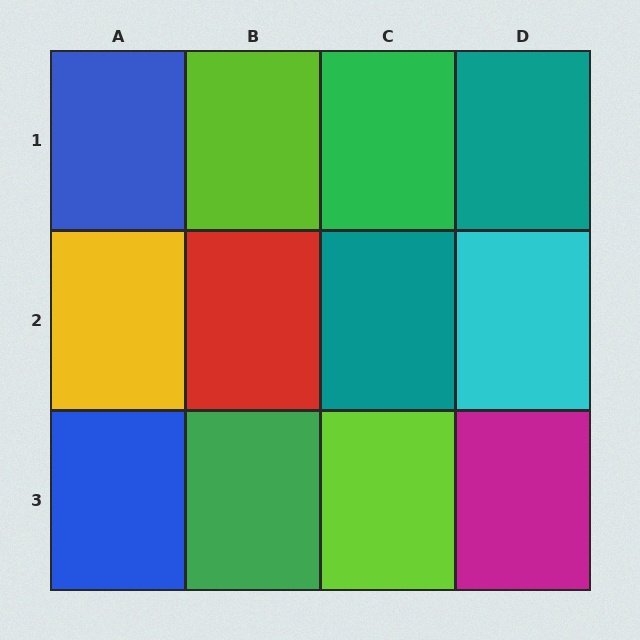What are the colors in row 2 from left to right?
Yellow, red, teal, cyan.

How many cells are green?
2 cells are green.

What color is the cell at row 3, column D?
Magenta.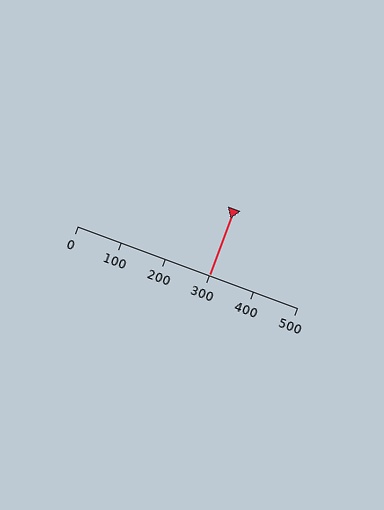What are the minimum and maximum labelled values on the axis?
The axis runs from 0 to 500.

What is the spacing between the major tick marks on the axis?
The major ticks are spaced 100 apart.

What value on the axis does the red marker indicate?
The marker indicates approximately 300.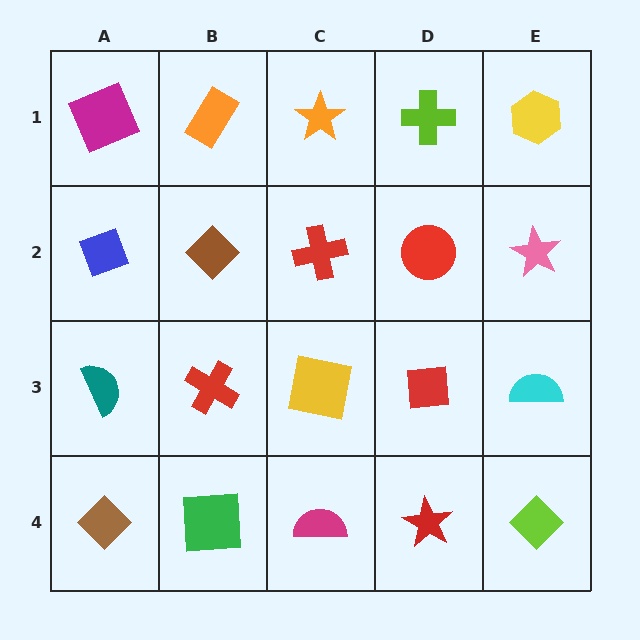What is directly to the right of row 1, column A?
An orange rectangle.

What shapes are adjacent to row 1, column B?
A brown diamond (row 2, column B), a magenta square (row 1, column A), an orange star (row 1, column C).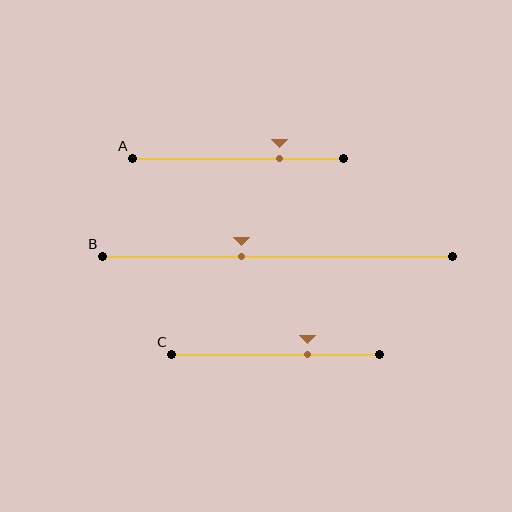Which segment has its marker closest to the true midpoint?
Segment B has its marker closest to the true midpoint.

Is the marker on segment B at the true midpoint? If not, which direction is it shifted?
No, the marker on segment B is shifted to the left by about 10% of the segment length.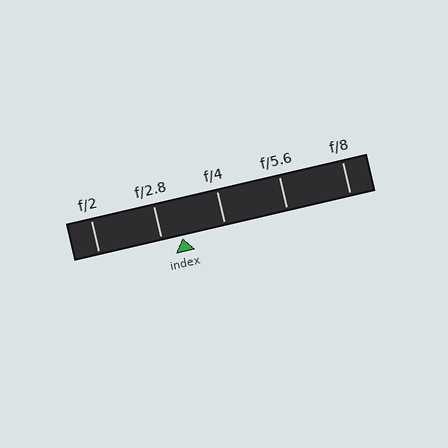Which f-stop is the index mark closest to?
The index mark is closest to f/2.8.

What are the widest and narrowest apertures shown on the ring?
The widest aperture shown is f/2 and the narrowest is f/8.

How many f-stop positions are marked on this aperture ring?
There are 5 f-stop positions marked.